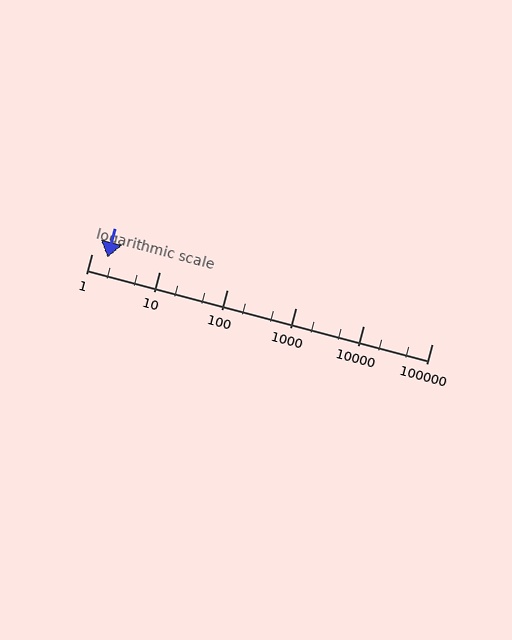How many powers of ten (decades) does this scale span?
The scale spans 5 decades, from 1 to 100000.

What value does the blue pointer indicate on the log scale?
The pointer indicates approximately 1.7.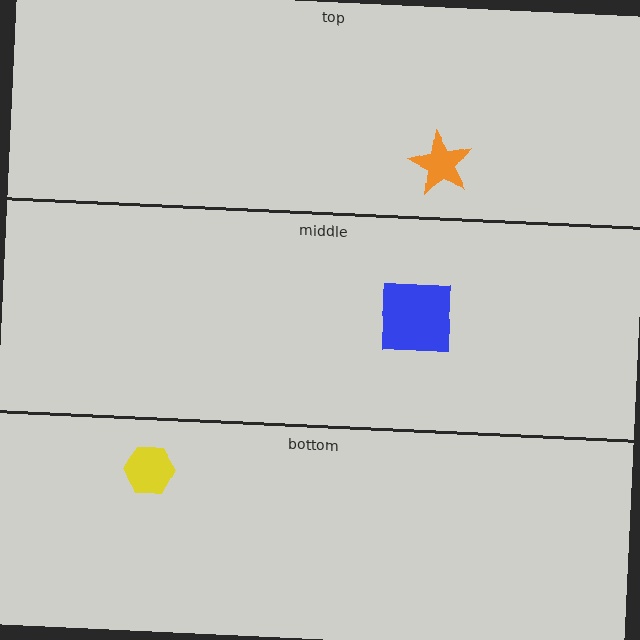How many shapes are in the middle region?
1.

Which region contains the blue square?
The middle region.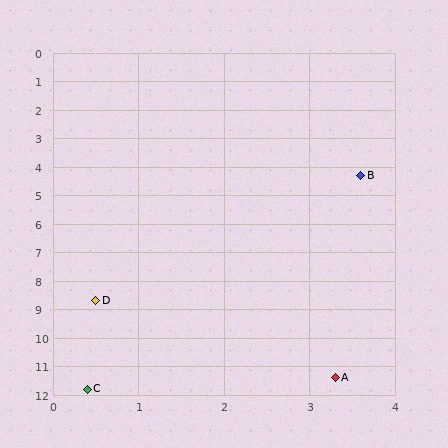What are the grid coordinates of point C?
Point C is at approximately (0.4, 11.8).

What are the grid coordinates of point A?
Point A is at approximately (3.3, 11.4).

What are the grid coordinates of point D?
Point D is at approximately (0.5, 8.7).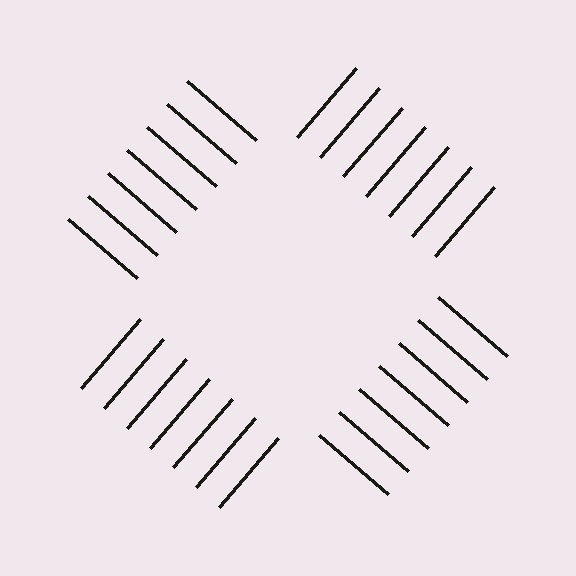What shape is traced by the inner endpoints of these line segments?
An illusory square — the line segments terminate on its edges but no continuous stroke is drawn.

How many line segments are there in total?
28 — 7 along each of the 4 edges.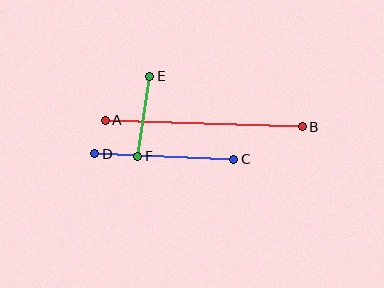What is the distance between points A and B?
The distance is approximately 197 pixels.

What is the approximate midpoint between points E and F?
The midpoint is at approximately (144, 116) pixels.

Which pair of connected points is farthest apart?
Points A and B are farthest apart.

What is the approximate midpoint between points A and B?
The midpoint is at approximately (204, 123) pixels.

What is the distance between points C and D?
The distance is approximately 140 pixels.